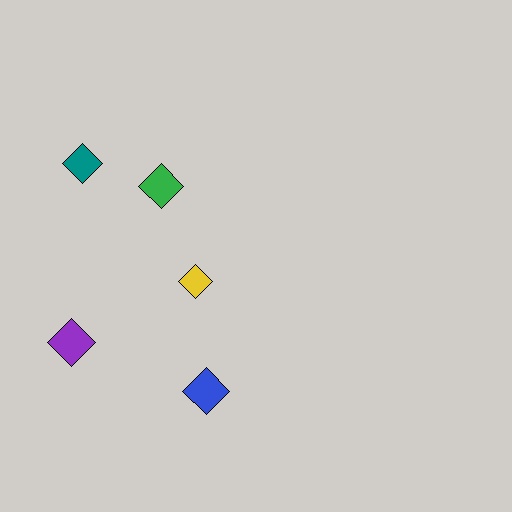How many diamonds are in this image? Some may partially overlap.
There are 5 diamonds.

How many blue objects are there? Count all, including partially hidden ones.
There is 1 blue object.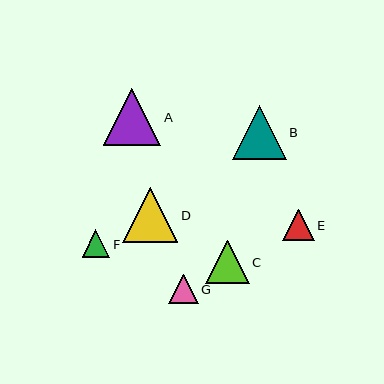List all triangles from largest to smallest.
From largest to smallest: A, D, B, C, E, G, F.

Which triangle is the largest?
Triangle A is the largest with a size of approximately 57 pixels.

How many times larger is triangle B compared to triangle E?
Triangle B is approximately 1.7 times the size of triangle E.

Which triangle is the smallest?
Triangle F is the smallest with a size of approximately 28 pixels.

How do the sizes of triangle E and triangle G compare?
Triangle E and triangle G are approximately the same size.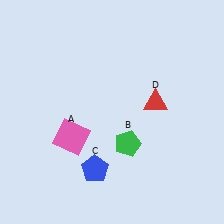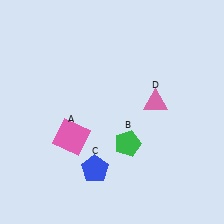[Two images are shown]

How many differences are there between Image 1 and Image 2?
There is 1 difference between the two images.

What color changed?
The triangle (D) changed from red in Image 1 to pink in Image 2.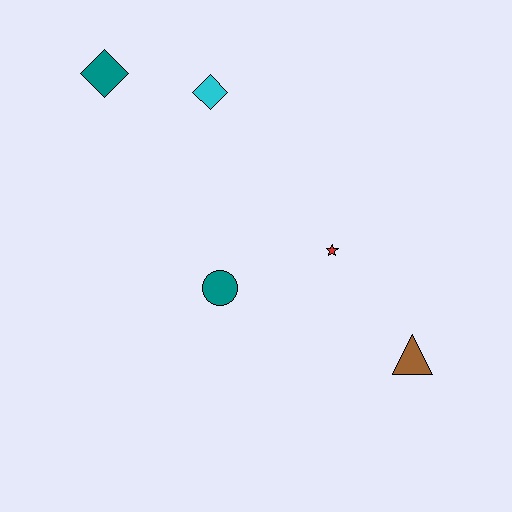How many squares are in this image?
There are no squares.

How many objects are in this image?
There are 5 objects.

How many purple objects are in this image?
There are no purple objects.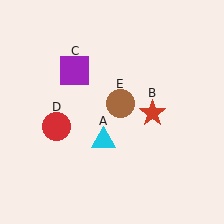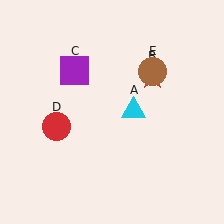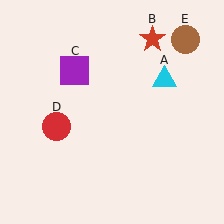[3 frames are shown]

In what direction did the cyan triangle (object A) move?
The cyan triangle (object A) moved up and to the right.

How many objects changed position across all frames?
3 objects changed position: cyan triangle (object A), red star (object B), brown circle (object E).